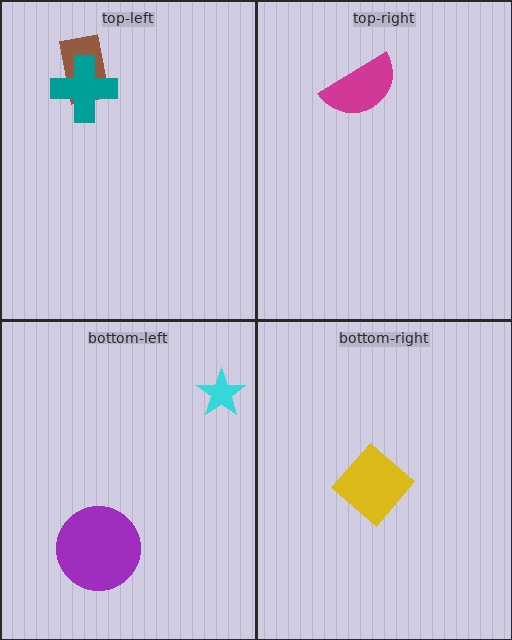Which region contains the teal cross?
The top-left region.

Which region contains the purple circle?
The bottom-left region.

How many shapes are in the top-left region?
2.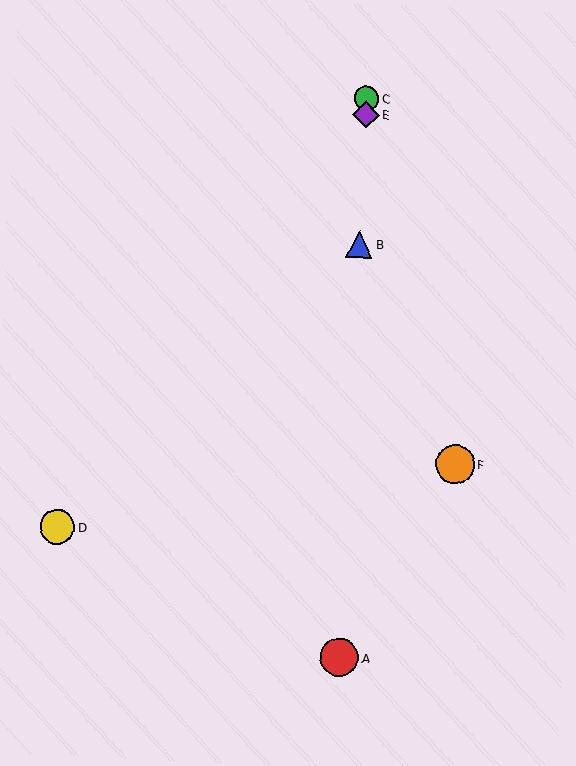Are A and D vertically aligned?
No, A is at x≈339 and D is at x≈57.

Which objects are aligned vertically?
Objects A, B, C, E are aligned vertically.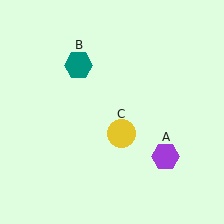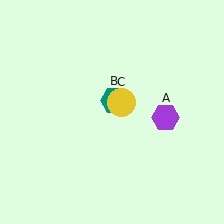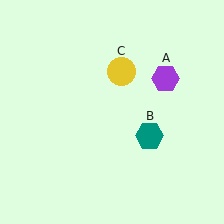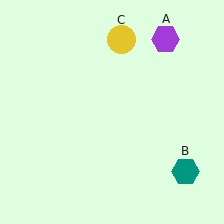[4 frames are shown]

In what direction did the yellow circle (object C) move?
The yellow circle (object C) moved up.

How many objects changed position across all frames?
3 objects changed position: purple hexagon (object A), teal hexagon (object B), yellow circle (object C).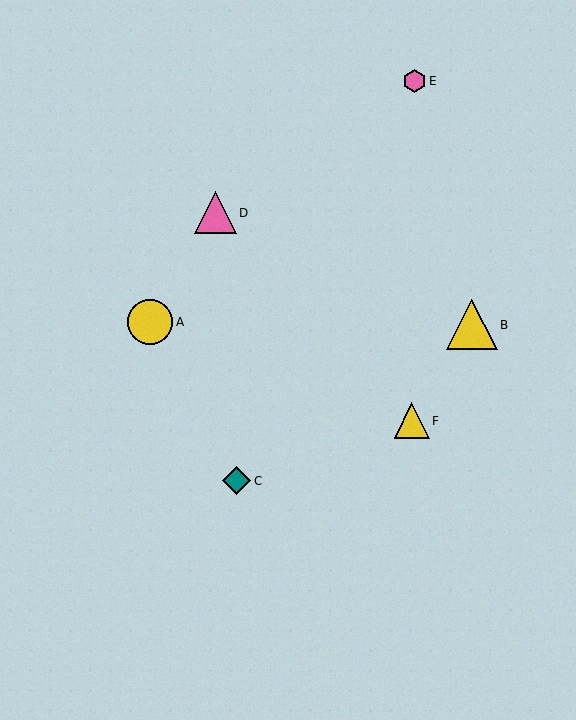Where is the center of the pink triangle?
The center of the pink triangle is at (216, 213).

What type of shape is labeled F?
Shape F is a yellow triangle.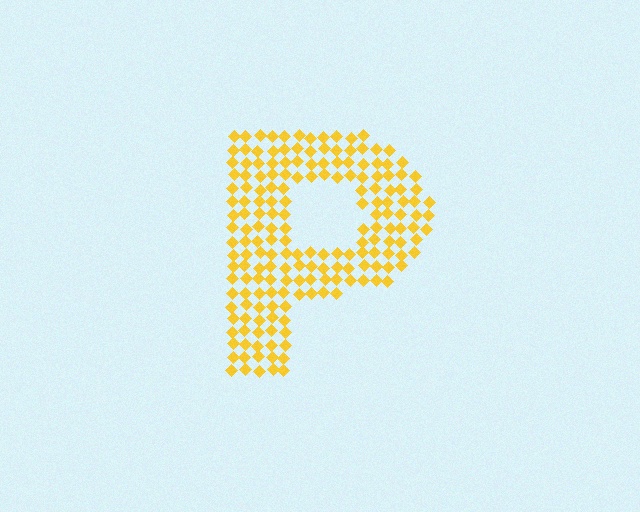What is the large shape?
The large shape is the letter P.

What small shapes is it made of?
It is made of small diamonds.